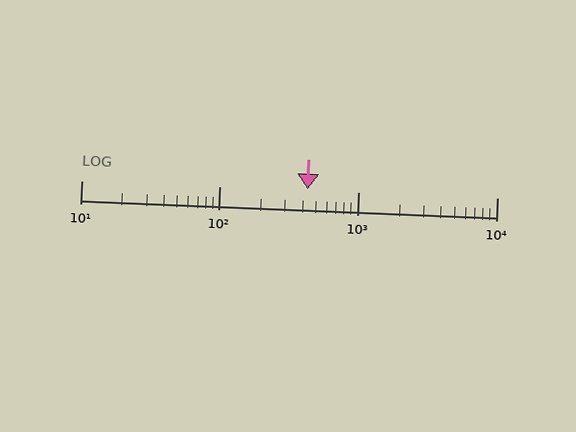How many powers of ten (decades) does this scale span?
The scale spans 3 decades, from 10 to 10000.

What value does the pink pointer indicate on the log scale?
The pointer indicates approximately 430.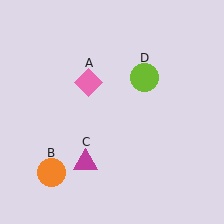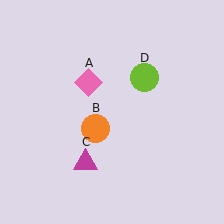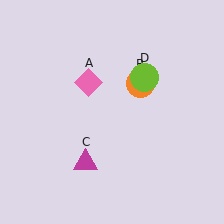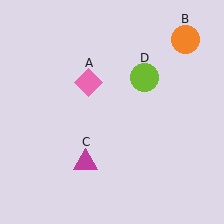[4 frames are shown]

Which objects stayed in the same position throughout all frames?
Pink diamond (object A) and magenta triangle (object C) and lime circle (object D) remained stationary.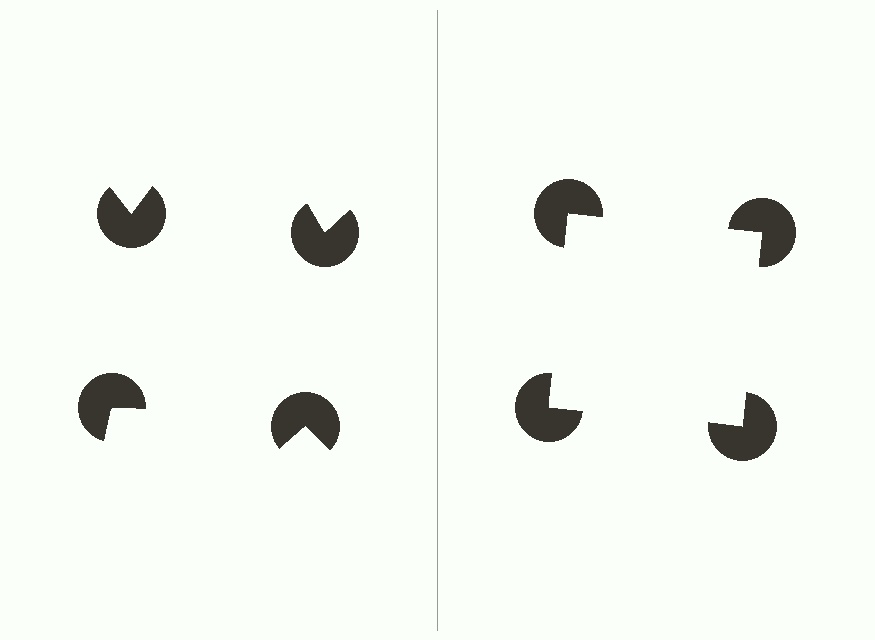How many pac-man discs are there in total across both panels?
8 — 4 on each side.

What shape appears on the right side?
An illusory square.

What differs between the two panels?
The pac-man discs are positioned identically on both sides; only the wedge orientations differ. On the right they align to a square; on the left they are misaligned.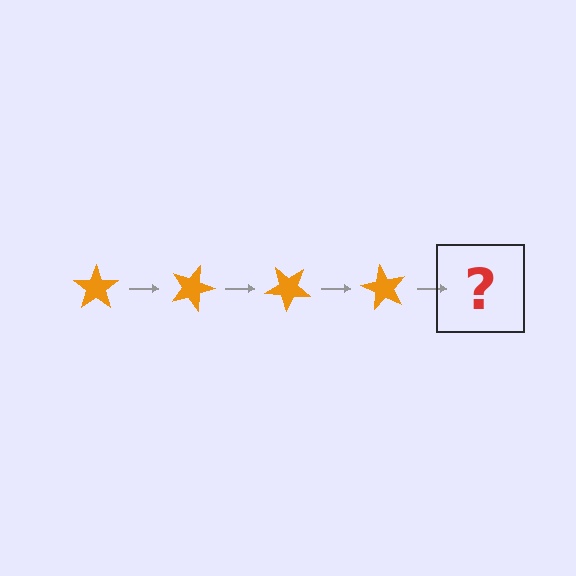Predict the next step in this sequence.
The next step is an orange star rotated 80 degrees.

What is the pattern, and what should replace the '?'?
The pattern is that the star rotates 20 degrees each step. The '?' should be an orange star rotated 80 degrees.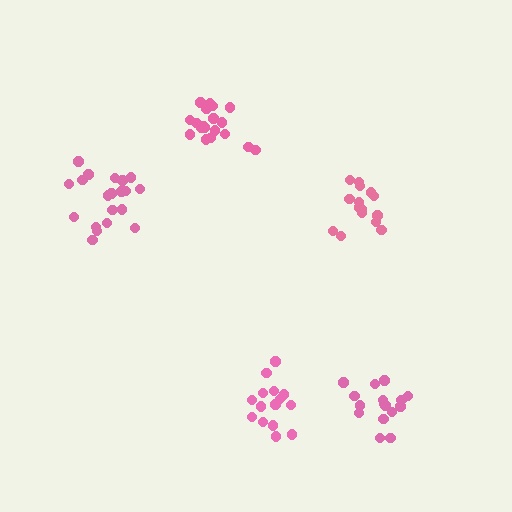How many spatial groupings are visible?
There are 5 spatial groupings.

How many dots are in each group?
Group 1: 15 dots, Group 2: 15 dots, Group 3: 20 dots, Group 4: 17 dots, Group 5: 20 dots (87 total).